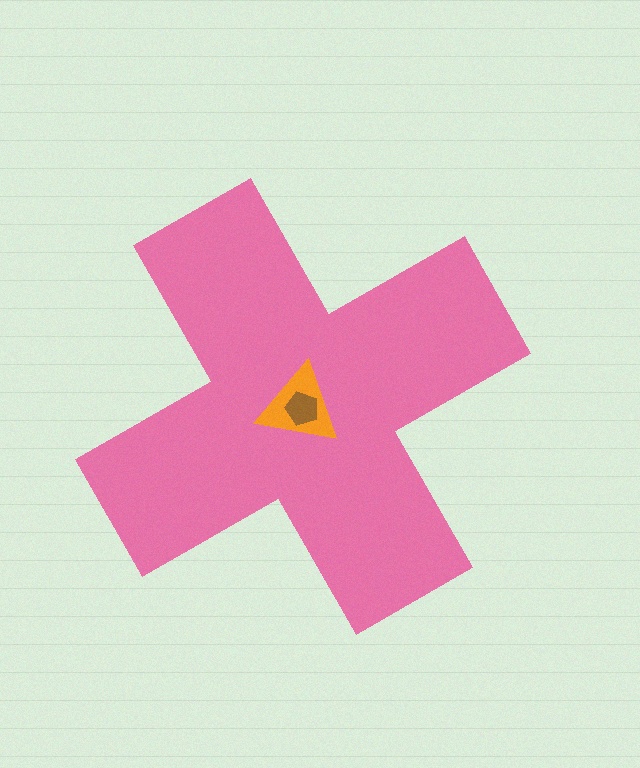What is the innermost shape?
The brown pentagon.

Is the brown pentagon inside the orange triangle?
Yes.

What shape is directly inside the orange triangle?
The brown pentagon.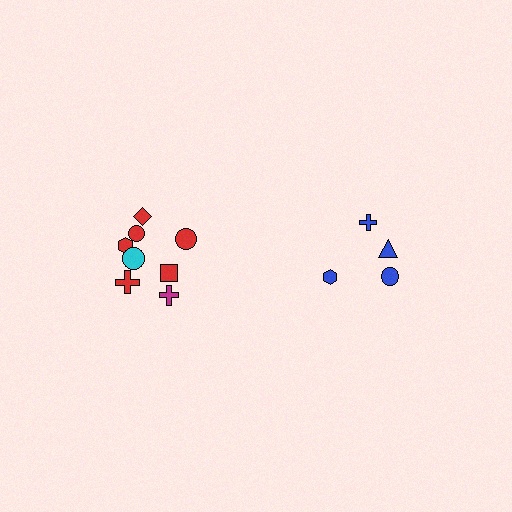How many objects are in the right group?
There are 4 objects.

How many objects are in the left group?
There are 8 objects.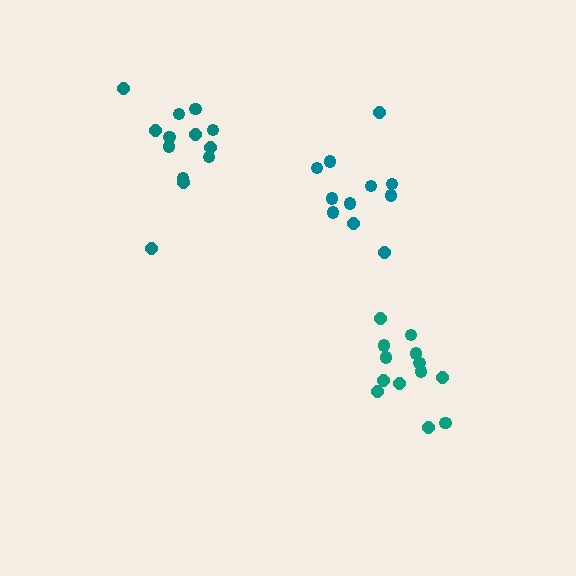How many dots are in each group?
Group 1: 13 dots, Group 2: 11 dots, Group 3: 13 dots (37 total).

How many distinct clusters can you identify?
There are 3 distinct clusters.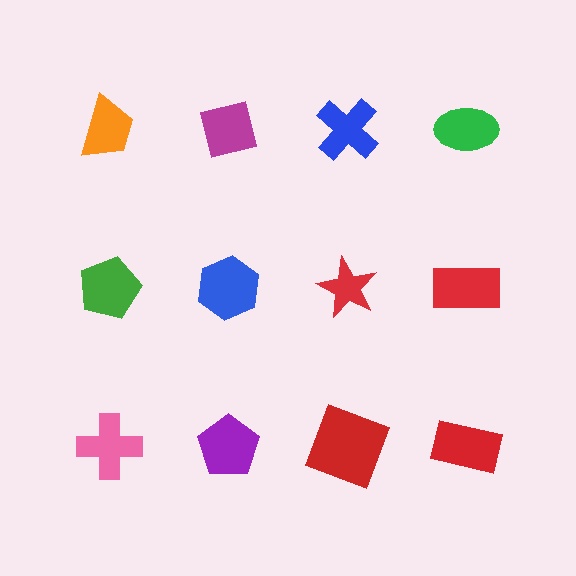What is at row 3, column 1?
A pink cross.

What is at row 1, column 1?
An orange trapezoid.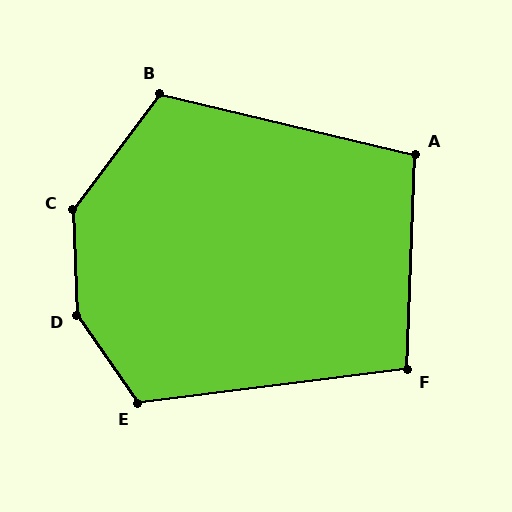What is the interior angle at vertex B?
Approximately 113 degrees (obtuse).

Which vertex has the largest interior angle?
D, at approximately 147 degrees.